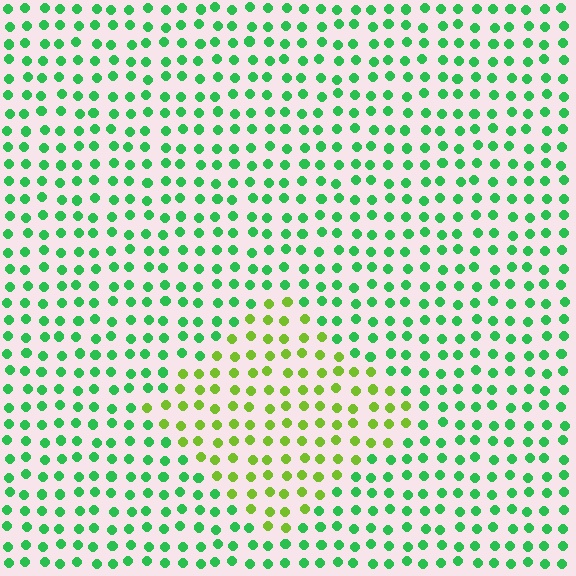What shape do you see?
I see a diamond.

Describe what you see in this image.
The image is filled with small green elements in a uniform arrangement. A diamond-shaped region is visible where the elements are tinted to a slightly different hue, forming a subtle color boundary.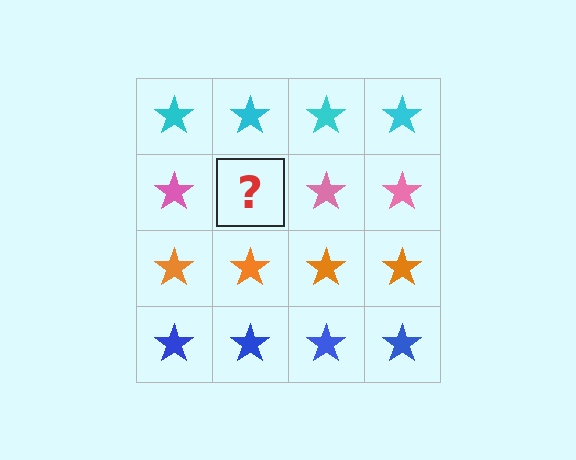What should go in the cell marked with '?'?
The missing cell should contain a pink star.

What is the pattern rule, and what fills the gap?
The rule is that each row has a consistent color. The gap should be filled with a pink star.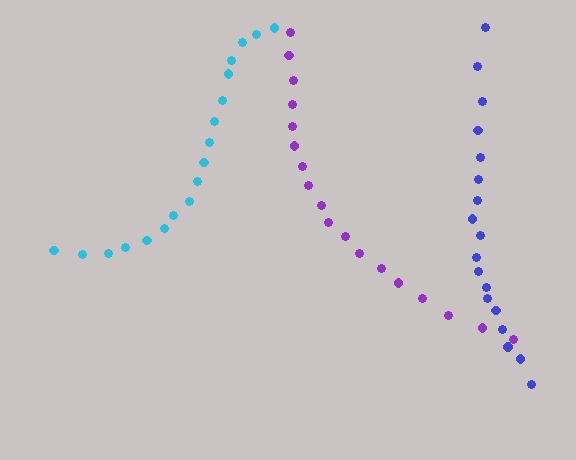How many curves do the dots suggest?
There are 3 distinct paths.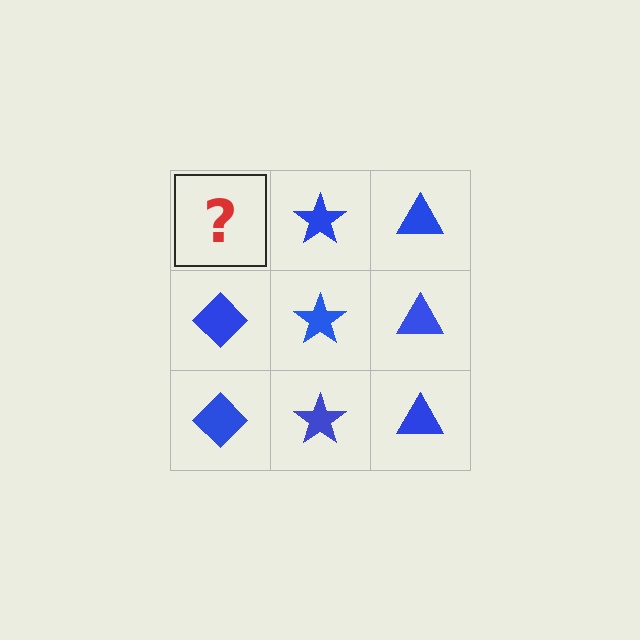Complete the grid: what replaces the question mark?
The question mark should be replaced with a blue diamond.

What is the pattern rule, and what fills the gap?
The rule is that each column has a consistent shape. The gap should be filled with a blue diamond.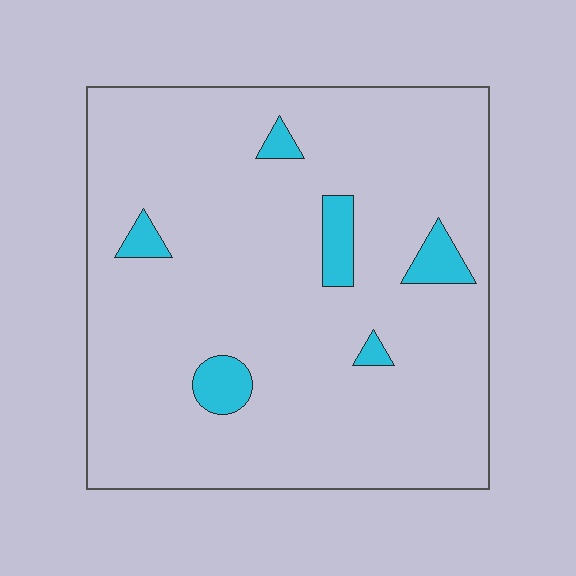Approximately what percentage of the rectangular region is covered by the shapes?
Approximately 5%.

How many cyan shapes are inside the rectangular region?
6.